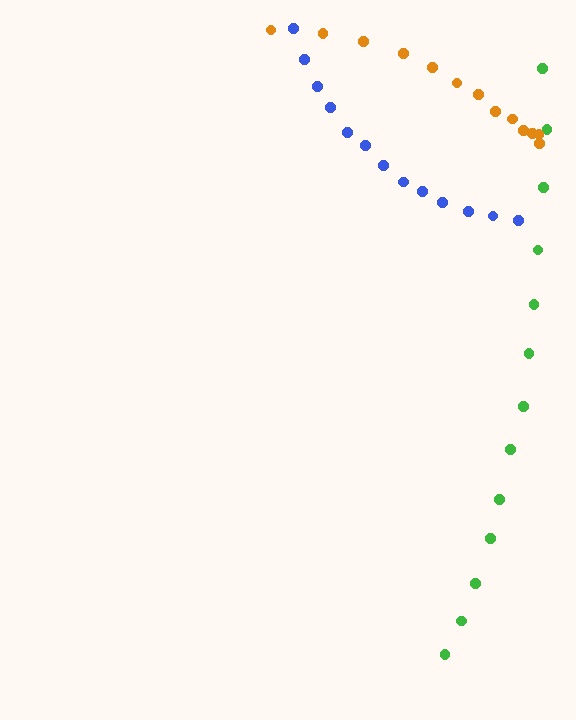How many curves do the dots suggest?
There are 3 distinct paths.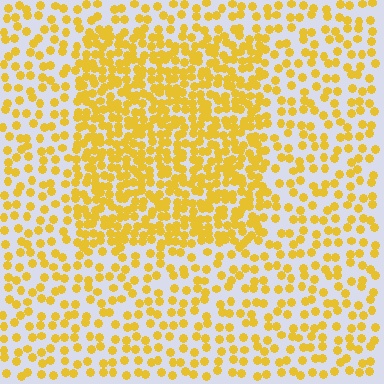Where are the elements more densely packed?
The elements are more densely packed inside the rectangle boundary.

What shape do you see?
I see a rectangle.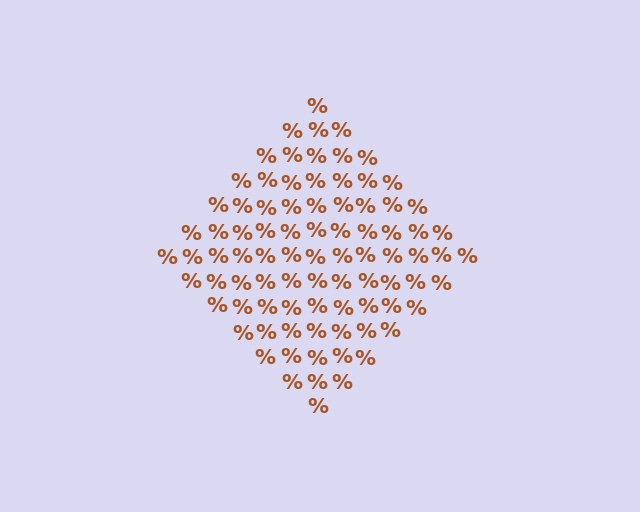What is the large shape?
The large shape is a diamond.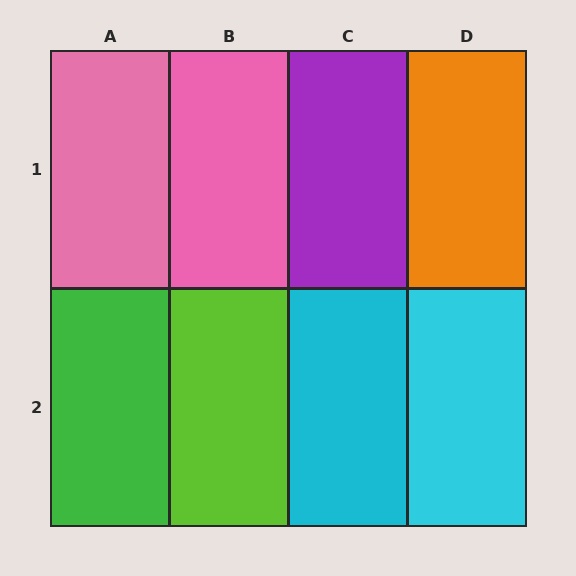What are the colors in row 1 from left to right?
Pink, pink, purple, orange.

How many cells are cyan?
2 cells are cyan.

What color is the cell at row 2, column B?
Lime.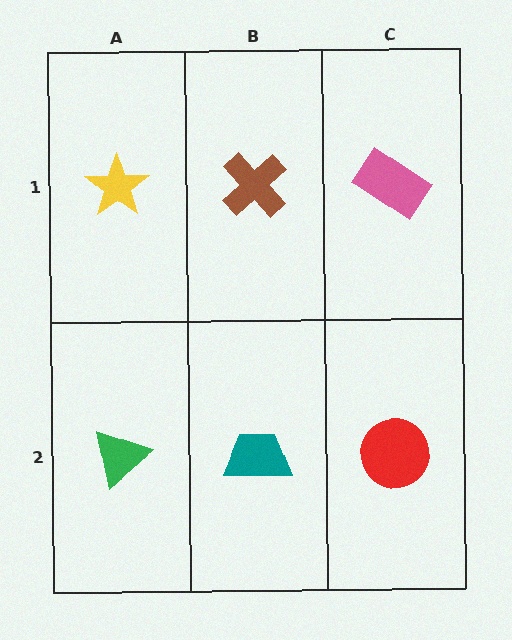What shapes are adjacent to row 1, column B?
A teal trapezoid (row 2, column B), a yellow star (row 1, column A), a pink rectangle (row 1, column C).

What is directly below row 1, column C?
A red circle.